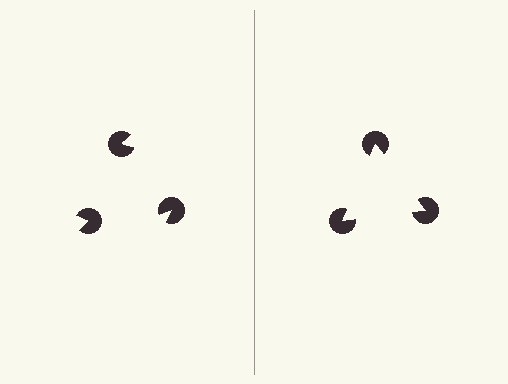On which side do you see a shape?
An illusory triangle appears on the right side. On the left side the wedge cuts are rotated, so no coherent shape forms.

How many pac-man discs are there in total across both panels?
6 — 3 on each side.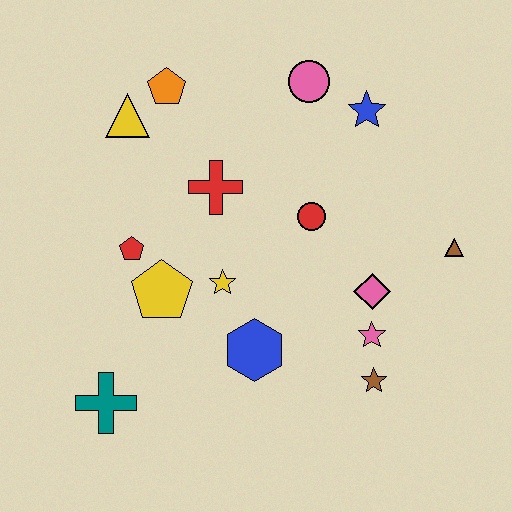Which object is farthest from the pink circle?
The teal cross is farthest from the pink circle.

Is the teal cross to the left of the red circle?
Yes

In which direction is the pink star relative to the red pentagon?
The pink star is to the right of the red pentagon.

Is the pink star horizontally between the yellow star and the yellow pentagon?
No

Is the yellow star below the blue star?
Yes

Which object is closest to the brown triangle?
The pink diamond is closest to the brown triangle.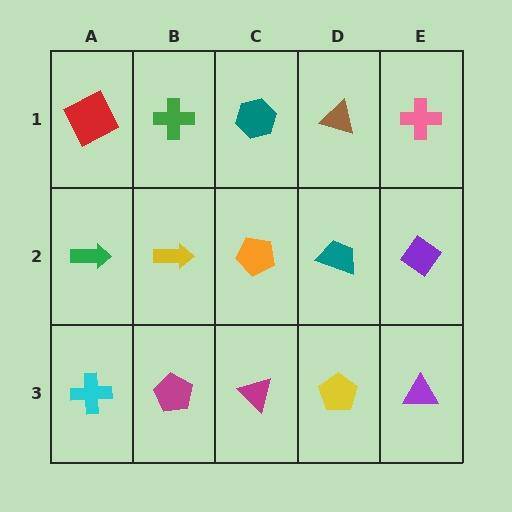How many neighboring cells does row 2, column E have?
3.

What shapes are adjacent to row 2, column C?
A teal hexagon (row 1, column C), a magenta triangle (row 3, column C), a yellow arrow (row 2, column B), a teal trapezoid (row 2, column D).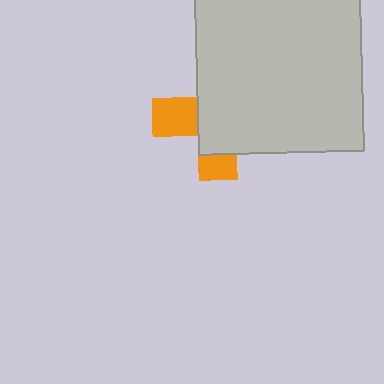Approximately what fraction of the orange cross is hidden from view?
Roughly 67% of the orange cross is hidden behind the light gray rectangle.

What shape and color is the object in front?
The object in front is a light gray rectangle.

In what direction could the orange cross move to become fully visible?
The orange cross could move left. That would shift it out from behind the light gray rectangle entirely.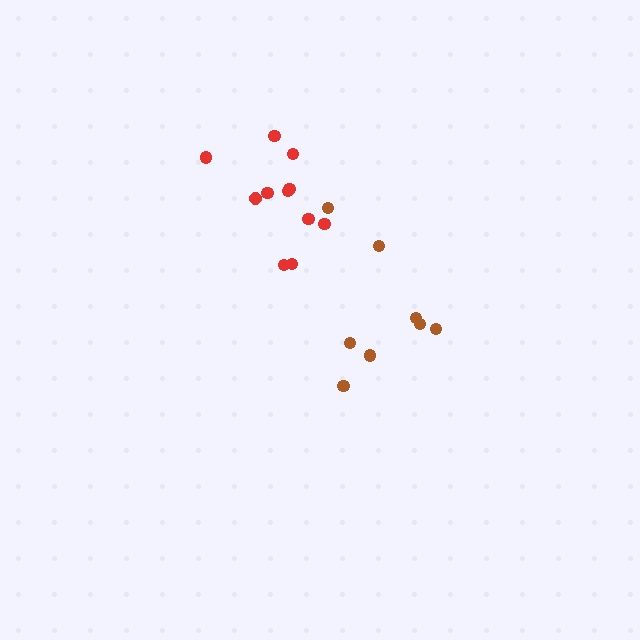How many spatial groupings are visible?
There are 2 spatial groupings.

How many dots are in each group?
Group 1: 8 dots, Group 2: 12 dots (20 total).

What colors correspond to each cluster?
The clusters are colored: brown, red.